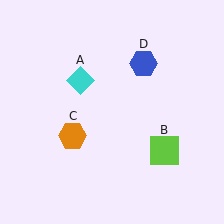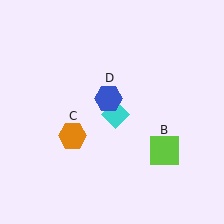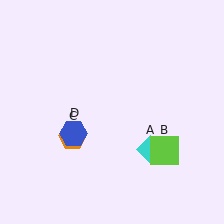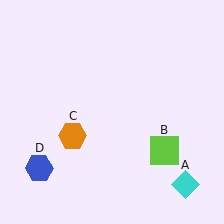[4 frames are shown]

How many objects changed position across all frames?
2 objects changed position: cyan diamond (object A), blue hexagon (object D).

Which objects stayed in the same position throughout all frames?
Lime square (object B) and orange hexagon (object C) remained stationary.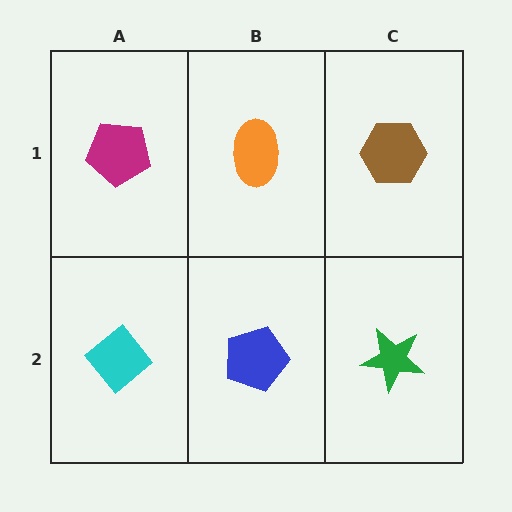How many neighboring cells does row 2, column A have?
2.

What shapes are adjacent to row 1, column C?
A green star (row 2, column C), an orange ellipse (row 1, column B).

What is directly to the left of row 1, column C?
An orange ellipse.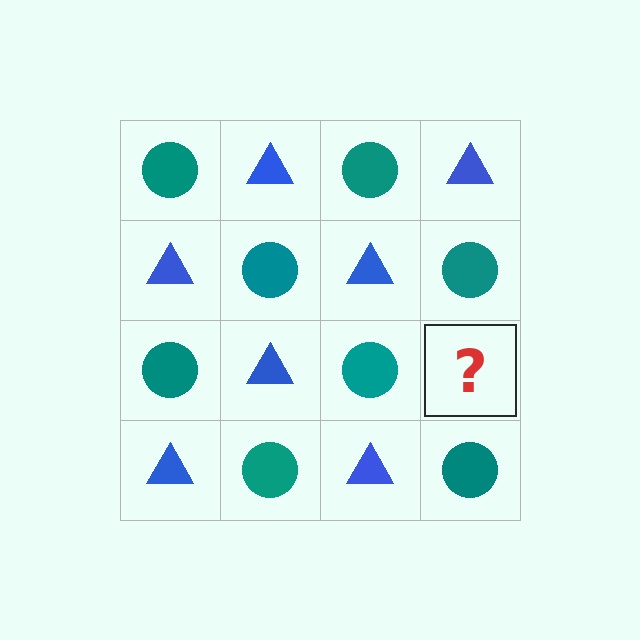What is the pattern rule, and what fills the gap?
The rule is that it alternates teal circle and blue triangle in a checkerboard pattern. The gap should be filled with a blue triangle.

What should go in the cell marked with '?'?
The missing cell should contain a blue triangle.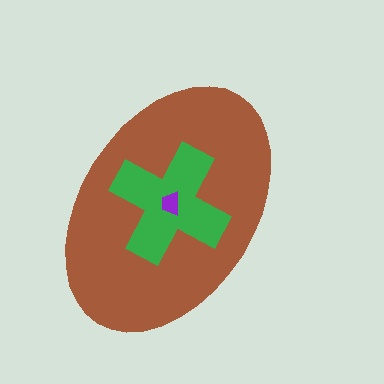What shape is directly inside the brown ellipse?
The green cross.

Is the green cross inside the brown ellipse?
Yes.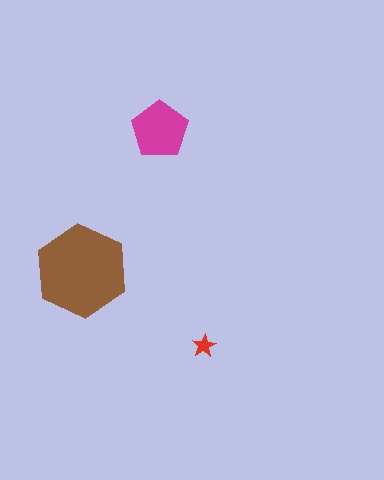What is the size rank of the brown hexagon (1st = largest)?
1st.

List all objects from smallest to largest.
The red star, the magenta pentagon, the brown hexagon.